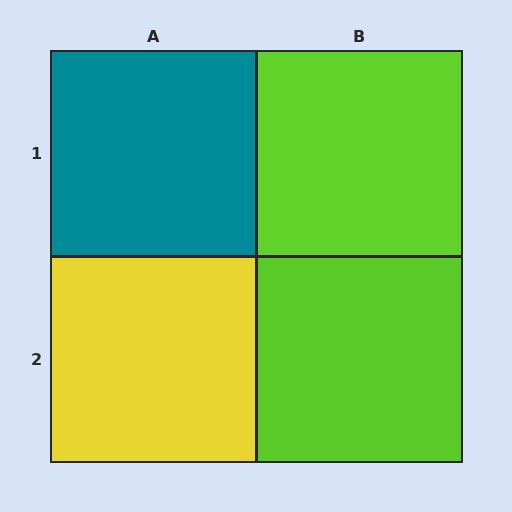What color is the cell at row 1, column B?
Lime.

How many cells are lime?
2 cells are lime.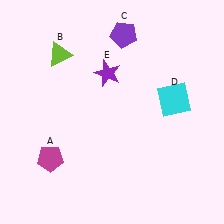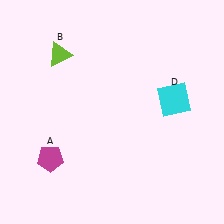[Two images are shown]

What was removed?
The purple star (E), the purple pentagon (C) were removed in Image 2.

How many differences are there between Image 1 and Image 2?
There are 2 differences between the two images.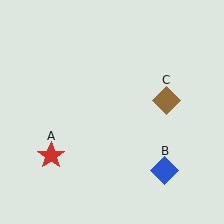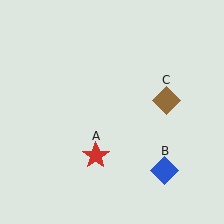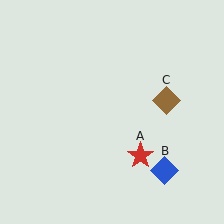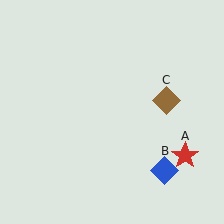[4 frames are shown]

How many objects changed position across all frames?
1 object changed position: red star (object A).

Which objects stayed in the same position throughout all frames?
Blue diamond (object B) and brown diamond (object C) remained stationary.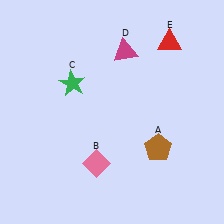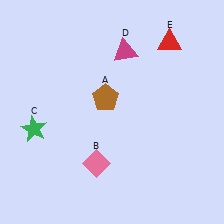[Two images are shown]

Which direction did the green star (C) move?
The green star (C) moved down.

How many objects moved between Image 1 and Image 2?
2 objects moved between the two images.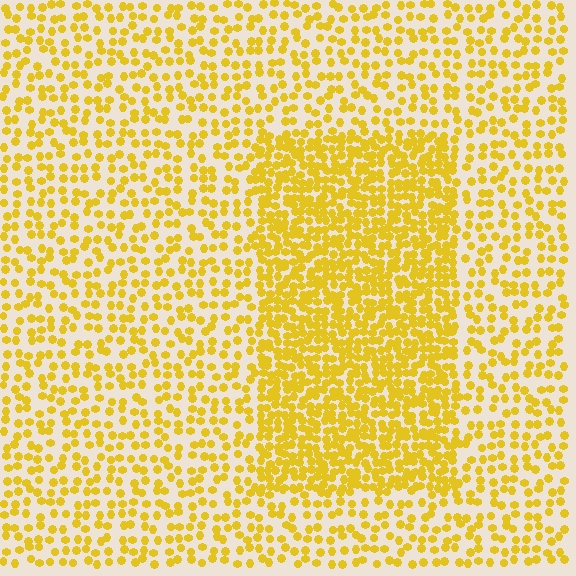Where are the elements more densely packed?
The elements are more densely packed inside the rectangle boundary.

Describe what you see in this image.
The image contains small yellow elements arranged at two different densities. A rectangle-shaped region is visible where the elements are more densely packed than the surrounding area.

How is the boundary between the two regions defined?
The boundary is defined by a change in element density (approximately 2.1x ratio). All elements are the same color, size, and shape.